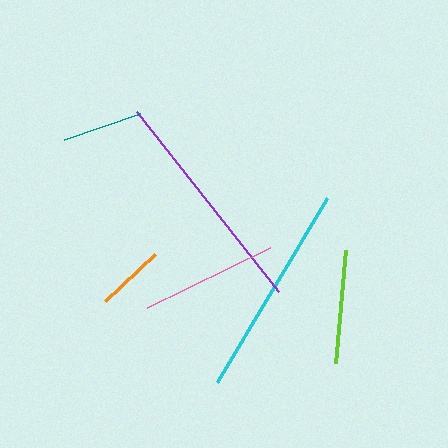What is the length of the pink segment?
The pink segment is approximately 136 pixels long.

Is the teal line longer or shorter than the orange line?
The teal line is longer than the orange line.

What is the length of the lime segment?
The lime segment is approximately 113 pixels long.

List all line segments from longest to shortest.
From longest to shortest: purple, cyan, pink, lime, teal, orange.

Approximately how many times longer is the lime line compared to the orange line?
The lime line is approximately 1.6 times the length of the orange line.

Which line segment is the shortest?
The orange line is the shortest at approximately 69 pixels.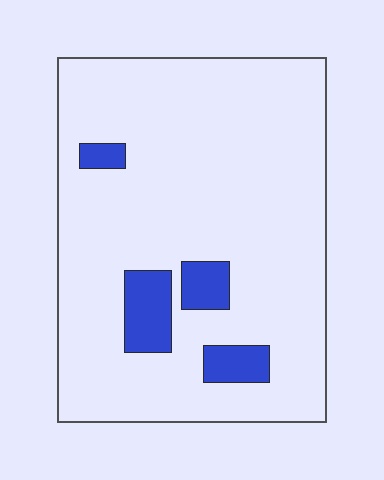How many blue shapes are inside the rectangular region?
4.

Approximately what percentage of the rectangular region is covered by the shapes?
Approximately 10%.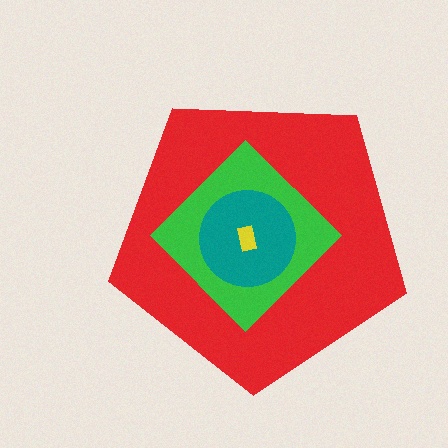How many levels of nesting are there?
4.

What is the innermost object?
The yellow rectangle.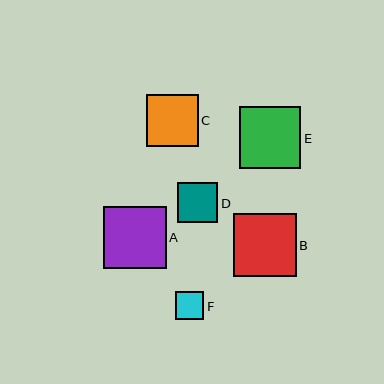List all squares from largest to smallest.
From largest to smallest: A, B, E, C, D, F.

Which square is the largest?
Square A is the largest with a size of approximately 63 pixels.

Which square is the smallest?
Square F is the smallest with a size of approximately 28 pixels.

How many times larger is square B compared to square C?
Square B is approximately 1.2 times the size of square C.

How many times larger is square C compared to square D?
Square C is approximately 1.3 times the size of square D.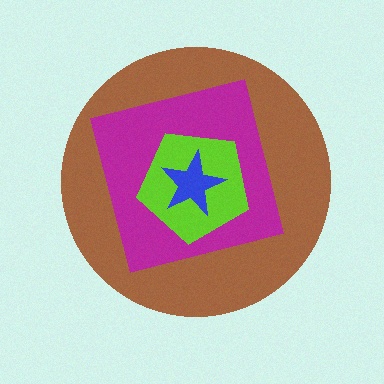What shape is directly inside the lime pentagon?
The blue star.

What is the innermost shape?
The blue star.